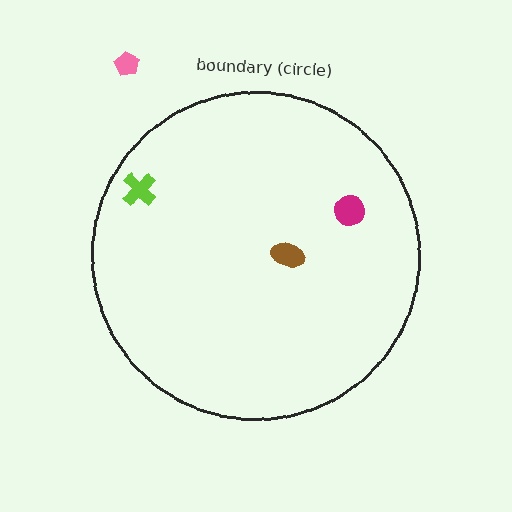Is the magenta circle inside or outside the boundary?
Inside.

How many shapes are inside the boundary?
3 inside, 1 outside.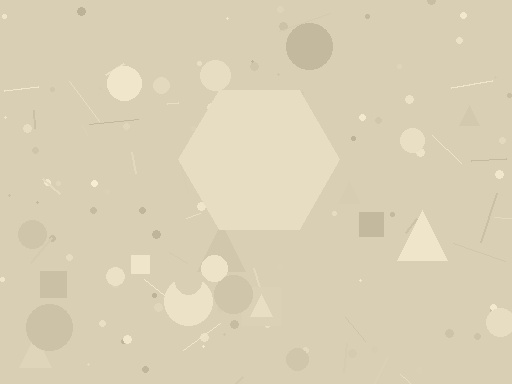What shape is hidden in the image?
A hexagon is hidden in the image.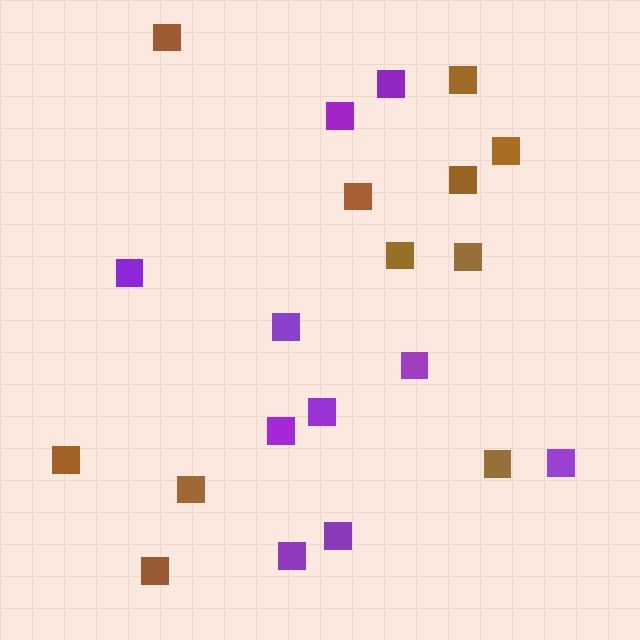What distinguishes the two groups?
There are 2 groups: one group of purple squares (10) and one group of brown squares (11).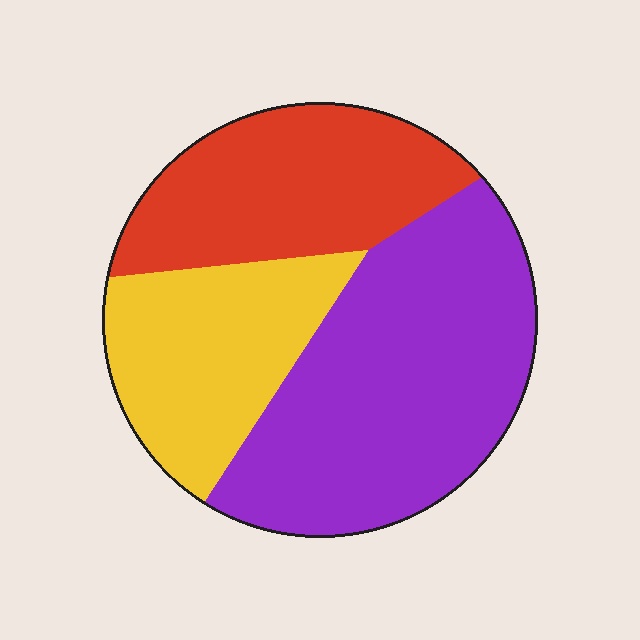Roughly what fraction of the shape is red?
Red covers 28% of the shape.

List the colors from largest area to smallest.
From largest to smallest: purple, red, yellow.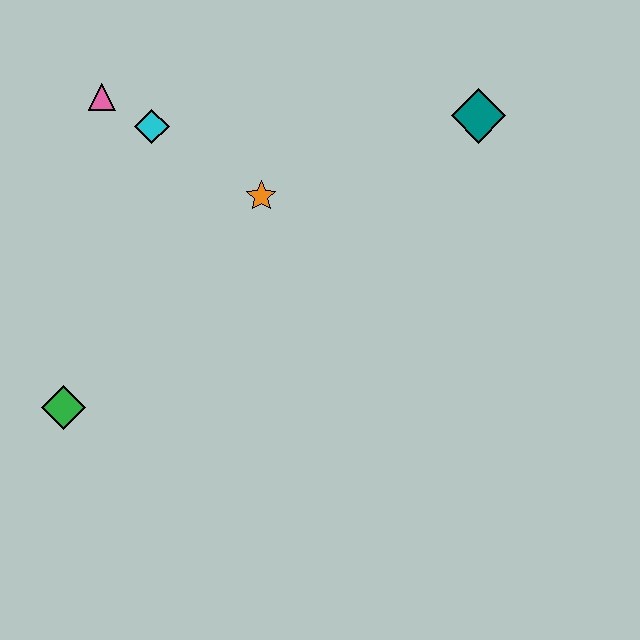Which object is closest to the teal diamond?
The orange star is closest to the teal diamond.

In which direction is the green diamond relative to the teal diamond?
The green diamond is to the left of the teal diamond.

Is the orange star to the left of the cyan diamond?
No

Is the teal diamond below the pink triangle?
Yes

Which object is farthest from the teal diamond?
The green diamond is farthest from the teal diamond.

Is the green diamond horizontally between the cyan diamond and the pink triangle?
No